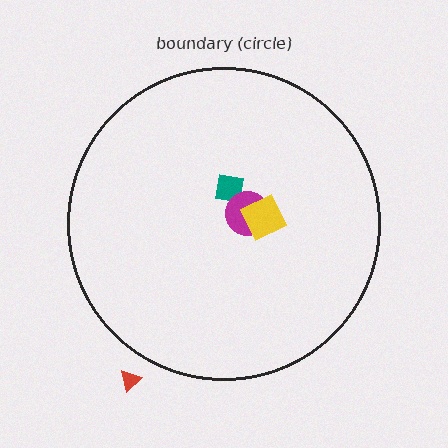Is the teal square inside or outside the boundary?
Inside.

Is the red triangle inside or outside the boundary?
Outside.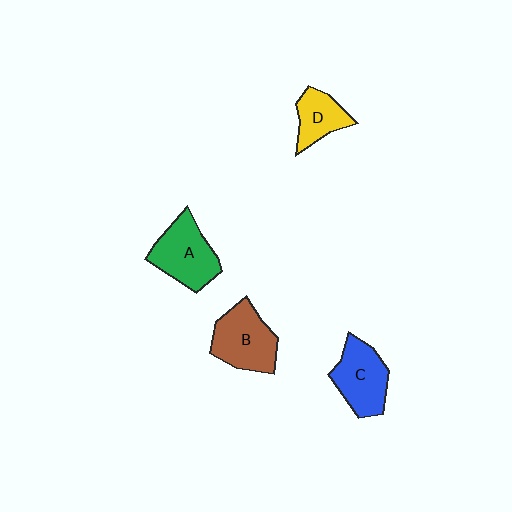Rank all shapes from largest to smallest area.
From largest to smallest: A (green), B (brown), C (blue), D (yellow).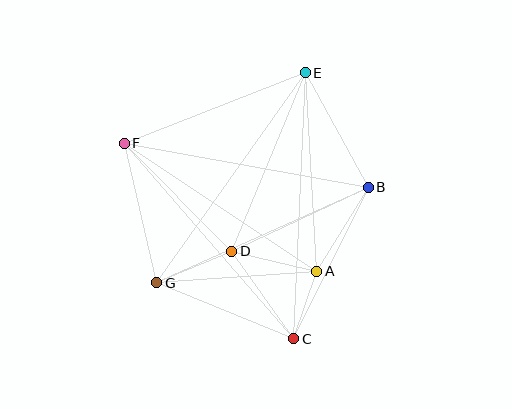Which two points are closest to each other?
Points A and C are closest to each other.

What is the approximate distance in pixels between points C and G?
The distance between C and G is approximately 148 pixels.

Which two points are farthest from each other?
Points C and E are farthest from each other.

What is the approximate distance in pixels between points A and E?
The distance between A and E is approximately 199 pixels.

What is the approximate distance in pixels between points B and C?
The distance between B and C is approximately 169 pixels.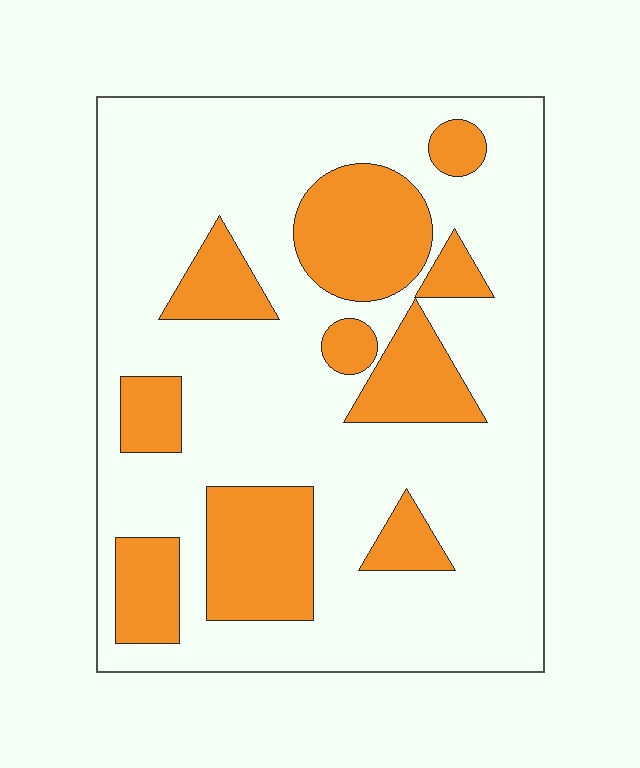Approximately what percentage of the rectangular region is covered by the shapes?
Approximately 25%.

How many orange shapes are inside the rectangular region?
10.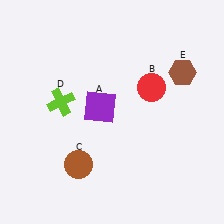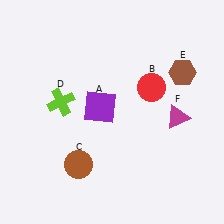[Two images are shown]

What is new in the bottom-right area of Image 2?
A magenta triangle (F) was added in the bottom-right area of Image 2.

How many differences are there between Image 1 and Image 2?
There is 1 difference between the two images.